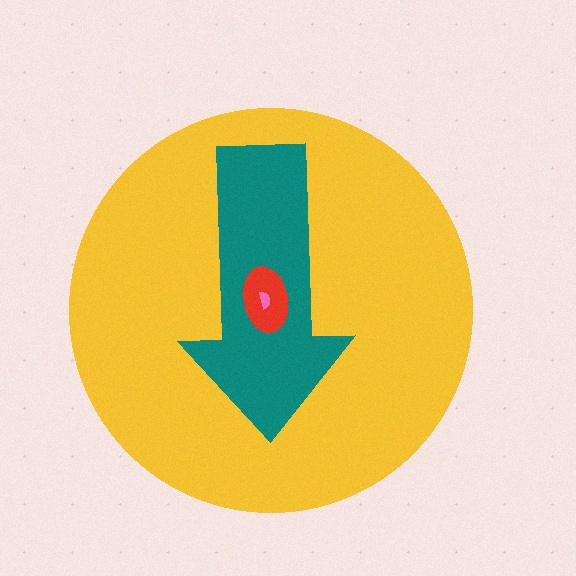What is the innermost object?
The pink semicircle.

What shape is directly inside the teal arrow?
The red ellipse.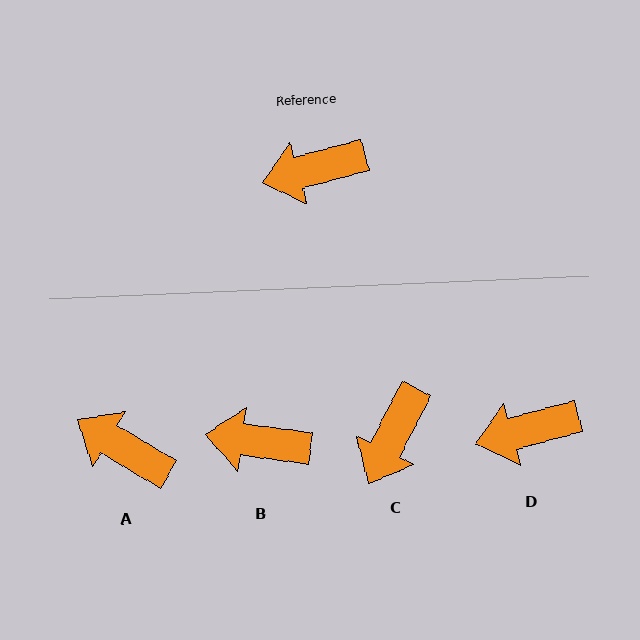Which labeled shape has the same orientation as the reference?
D.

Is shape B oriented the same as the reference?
No, it is off by about 23 degrees.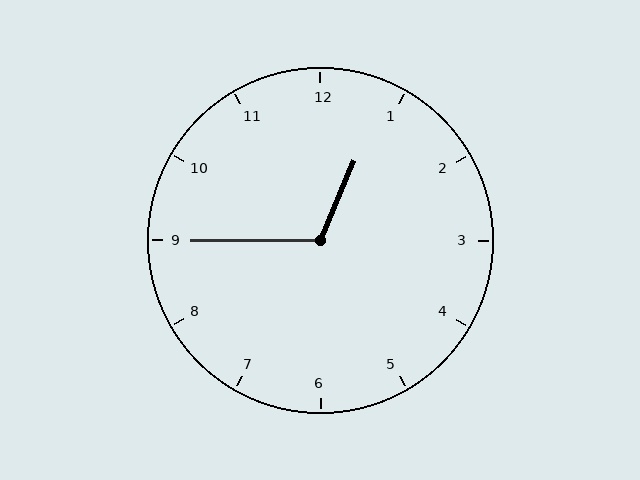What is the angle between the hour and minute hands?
Approximately 112 degrees.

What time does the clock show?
12:45.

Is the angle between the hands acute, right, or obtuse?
It is obtuse.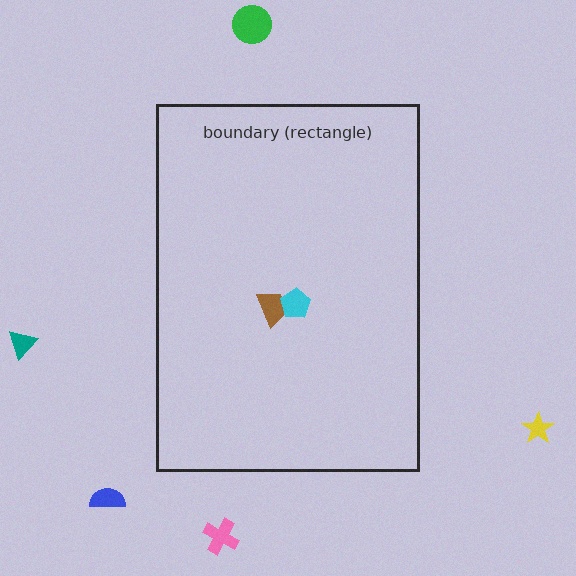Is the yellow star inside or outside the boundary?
Outside.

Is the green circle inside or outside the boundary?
Outside.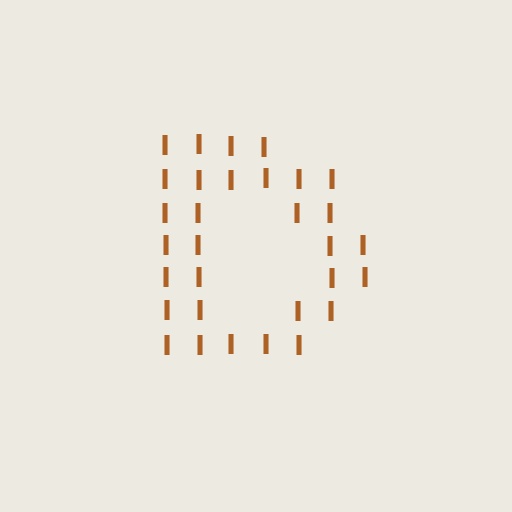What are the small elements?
The small elements are letter I's.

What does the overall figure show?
The overall figure shows the letter D.